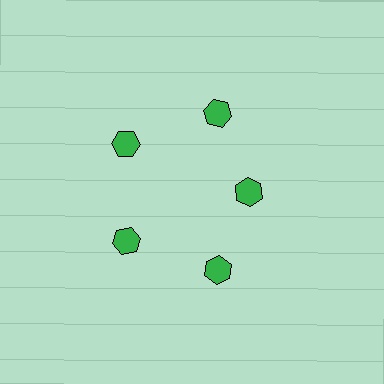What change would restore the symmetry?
The symmetry would be restored by moving it outward, back onto the ring so that all 5 hexagons sit at equal angles and equal distance from the center.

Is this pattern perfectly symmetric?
No. The 5 green hexagons are arranged in a ring, but one element near the 3 o'clock position is pulled inward toward the center, breaking the 5-fold rotational symmetry.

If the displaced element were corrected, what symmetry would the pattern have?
It would have 5-fold rotational symmetry — the pattern would map onto itself every 72 degrees.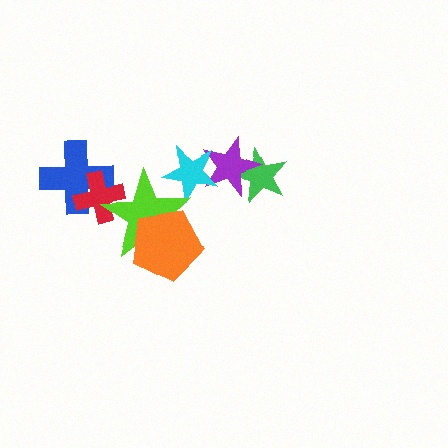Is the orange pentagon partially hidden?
No, no other shape covers it.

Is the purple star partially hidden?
Yes, it is partially covered by another shape.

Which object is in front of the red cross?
The lime star is in front of the red cross.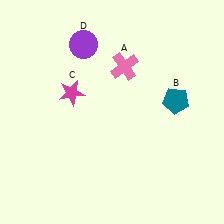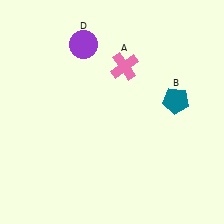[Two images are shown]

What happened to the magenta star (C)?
The magenta star (C) was removed in Image 2. It was in the top-left area of Image 1.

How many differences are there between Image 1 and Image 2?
There is 1 difference between the two images.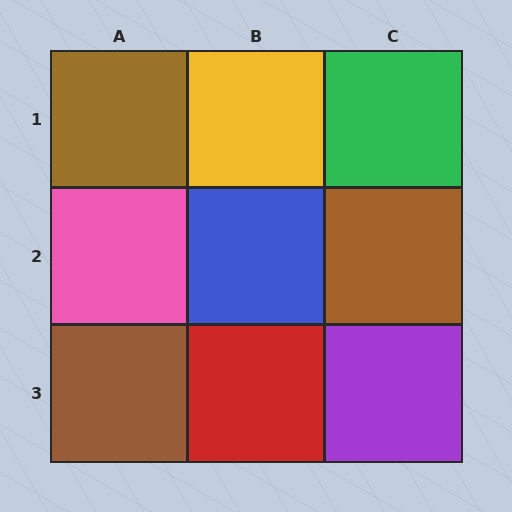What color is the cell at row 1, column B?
Yellow.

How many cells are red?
1 cell is red.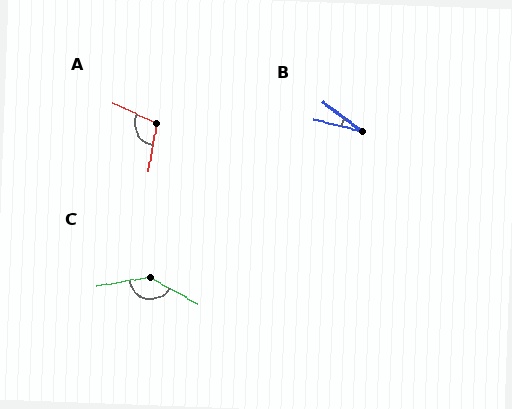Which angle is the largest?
C, at approximately 142 degrees.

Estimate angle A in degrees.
Approximately 106 degrees.